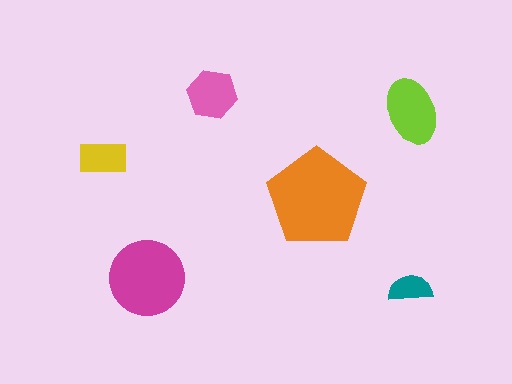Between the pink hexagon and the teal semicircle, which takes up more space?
The pink hexagon.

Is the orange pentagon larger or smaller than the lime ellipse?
Larger.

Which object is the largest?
The orange pentagon.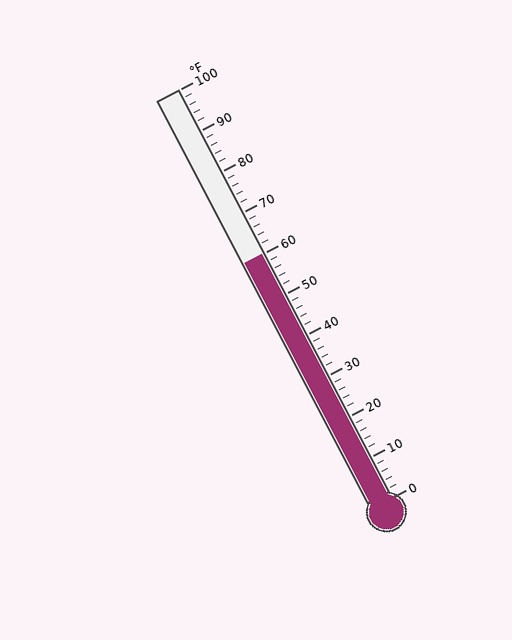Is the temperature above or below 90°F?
The temperature is below 90°F.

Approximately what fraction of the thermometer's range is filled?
The thermometer is filled to approximately 60% of its range.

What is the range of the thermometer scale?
The thermometer scale ranges from 0°F to 100°F.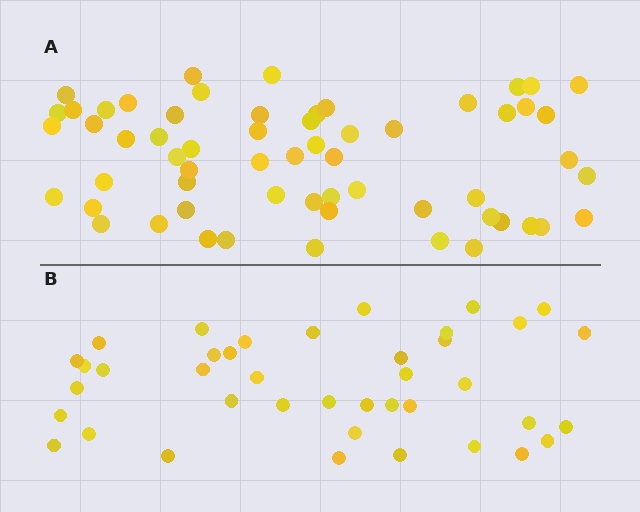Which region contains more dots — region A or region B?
Region A (the top region) has more dots.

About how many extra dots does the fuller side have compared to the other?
Region A has approximately 20 more dots than region B.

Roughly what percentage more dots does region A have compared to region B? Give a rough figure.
About 50% more.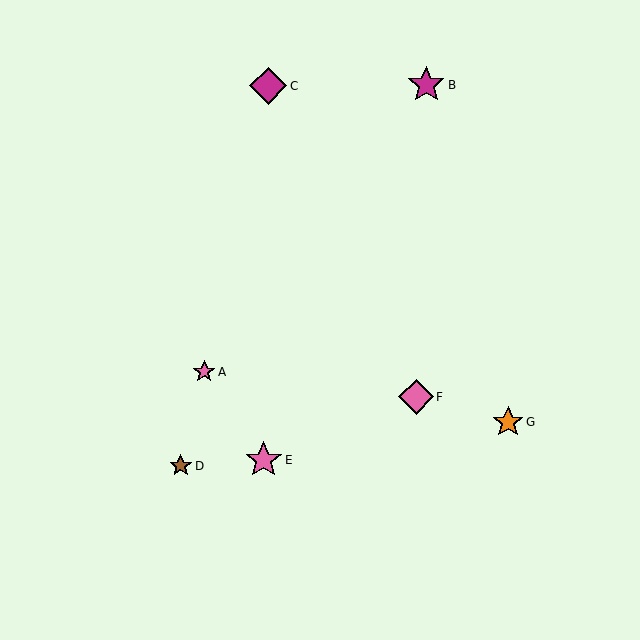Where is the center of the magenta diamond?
The center of the magenta diamond is at (268, 86).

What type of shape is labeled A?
Shape A is a pink star.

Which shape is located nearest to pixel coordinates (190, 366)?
The pink star (labeled A) at (204, 372) is nearest to that location.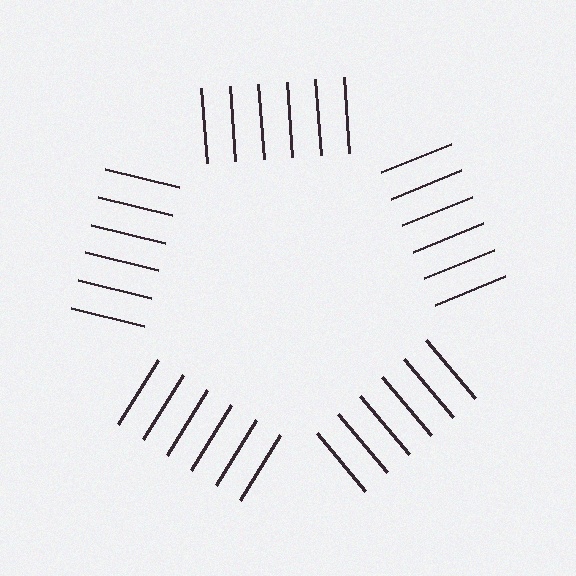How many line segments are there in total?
30 — 6 along each of the 5 edges.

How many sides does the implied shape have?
5 sides — the line-ends trace a pentagon.